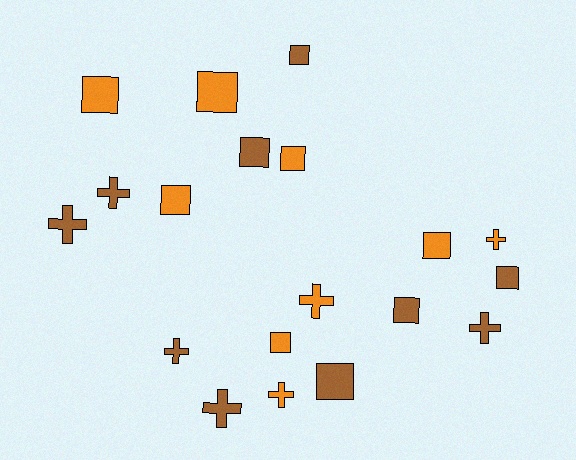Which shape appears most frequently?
Square, with 11 objects.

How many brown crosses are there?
There are 5 brown crosses.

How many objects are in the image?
There are 19 objects.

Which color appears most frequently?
Brown, with 10 objects.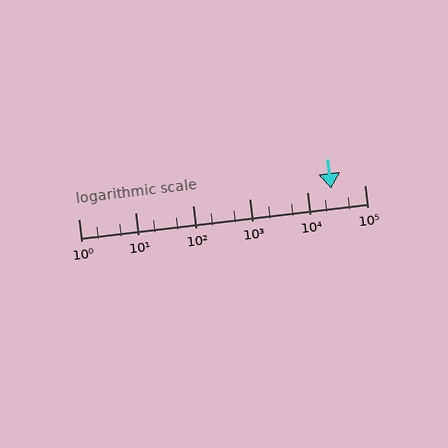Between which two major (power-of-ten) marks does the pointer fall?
The pointer is between 10000 and 100000.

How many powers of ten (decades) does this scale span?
The scale spans 5 decades, from 1 to 100000.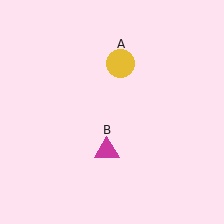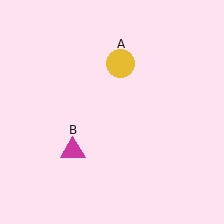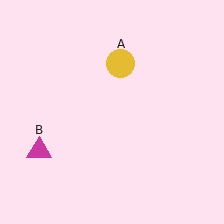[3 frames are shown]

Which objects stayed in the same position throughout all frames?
Yellow circle (object A) remained stationary.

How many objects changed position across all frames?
1 object changed position: magenta triangle (object B).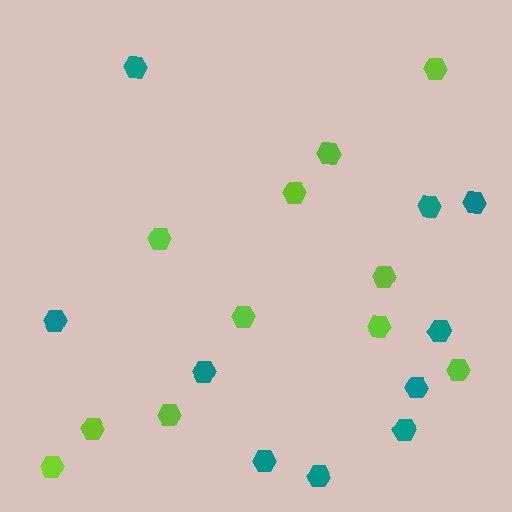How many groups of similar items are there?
There are 2 groups: one group of lime hexagons (11) and one group of teal hexagons (10).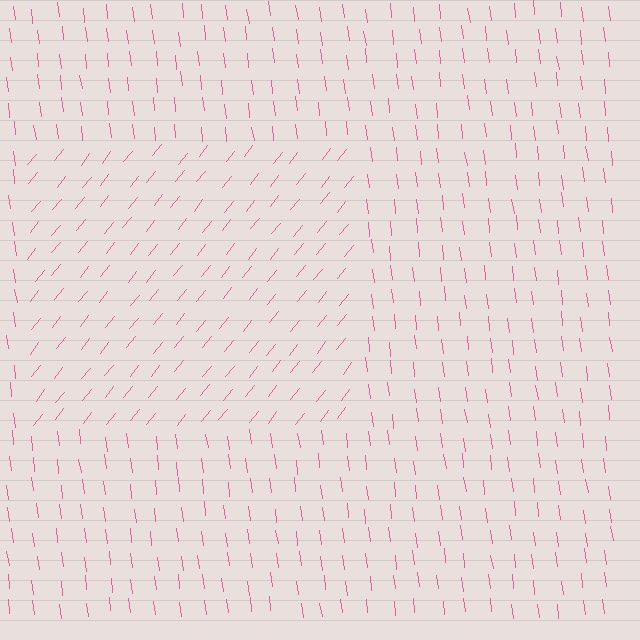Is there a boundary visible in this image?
Yes, there is a texture boundary formed by a change in line orientation.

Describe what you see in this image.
The image is filled with small pink line segments. A rectangle region in the image has lines oriented differently from the surrounding lines, creating a visible texture boundary.